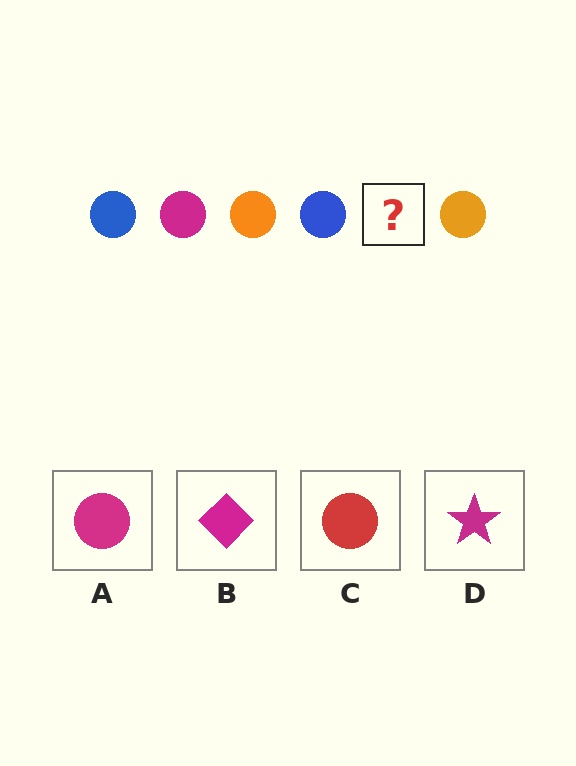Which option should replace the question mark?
Option A.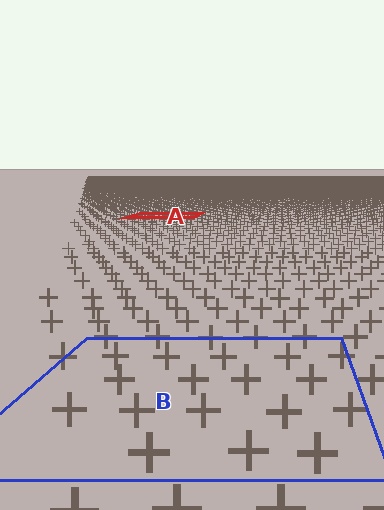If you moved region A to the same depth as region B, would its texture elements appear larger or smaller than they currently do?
They would appear larger. At a closer depth, the same texture elements are projected at a bigger on-screen size.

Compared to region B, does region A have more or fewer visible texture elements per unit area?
Region A has more texture elements per unit area — they are packed more densely because it is farther away.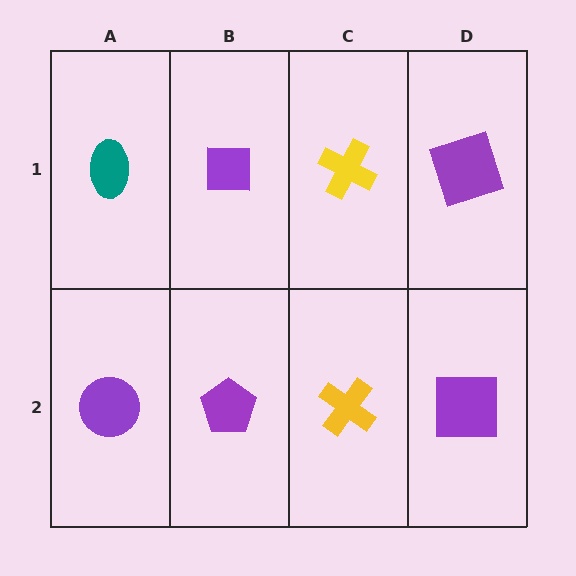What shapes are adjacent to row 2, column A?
A teal ellipse (row 1, column A), a purple pentagon (row 2, column B).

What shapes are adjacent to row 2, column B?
A purple square (row 1, column B), a purple circle (row 2, column A), a yellow cross (row 2, column C).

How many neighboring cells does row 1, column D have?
2.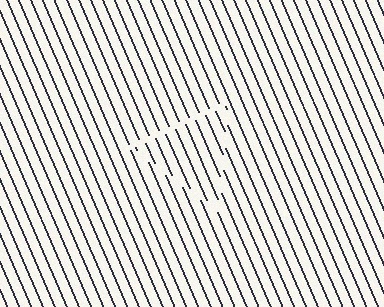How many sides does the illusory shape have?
3 sides — the line-ends trace a triangle.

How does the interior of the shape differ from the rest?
The interior of the shape contains the same grating, shifted by half a period — the contour is defined by the phase discontinuity where line-ends from the inner and outer gratings abut.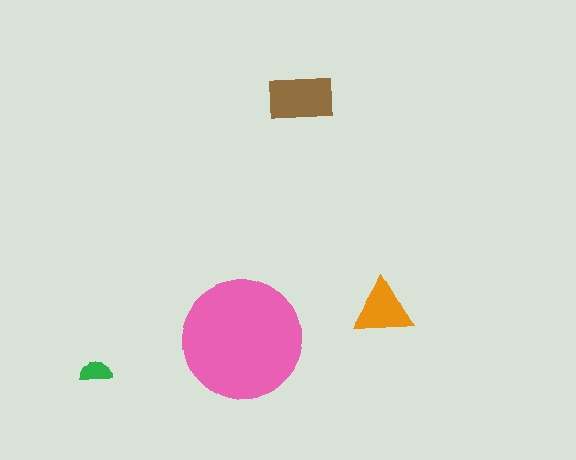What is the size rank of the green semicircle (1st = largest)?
4th.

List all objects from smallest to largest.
The green semicircle, the orange triangle, the brown rectangle, the pink circle.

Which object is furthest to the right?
The orange triangle is rightmost.